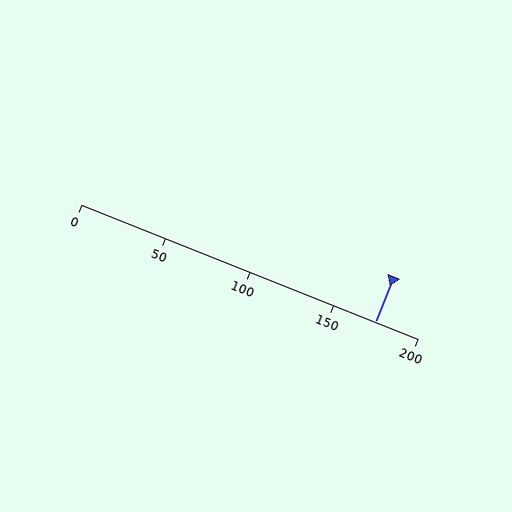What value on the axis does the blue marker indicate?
The marker indicates approximately 175.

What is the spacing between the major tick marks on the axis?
The major ticks are spaced 50 apart.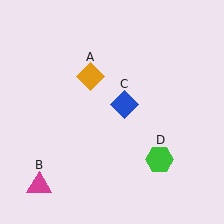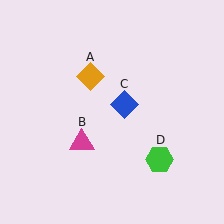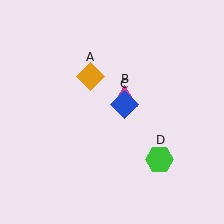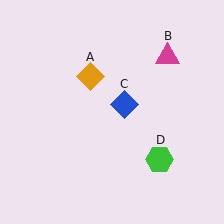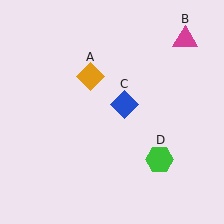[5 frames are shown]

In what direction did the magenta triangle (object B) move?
The magenta triangle (object B) moved up and to the right.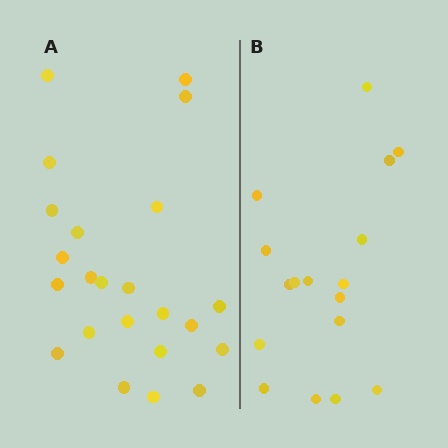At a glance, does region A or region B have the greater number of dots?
Region A (the left region) has more dots.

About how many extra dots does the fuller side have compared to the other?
Region A has about 6 more dots than region B.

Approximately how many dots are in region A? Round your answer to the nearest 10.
About 20 dots. (The exact count is 23, which rounds to 20.)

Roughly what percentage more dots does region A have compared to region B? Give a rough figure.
About 35% more.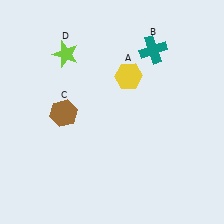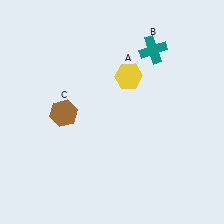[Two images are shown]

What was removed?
The lime star (D) was removed in Image 2.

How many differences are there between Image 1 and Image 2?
There is 1 difference between the two images.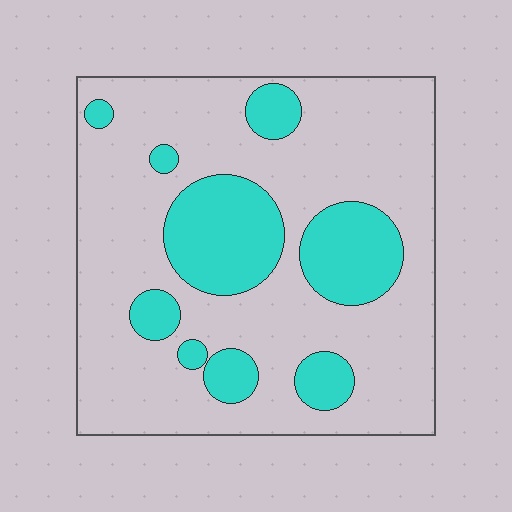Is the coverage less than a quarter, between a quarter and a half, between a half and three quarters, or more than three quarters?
Between a quarter and a half.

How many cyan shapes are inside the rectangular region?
9.